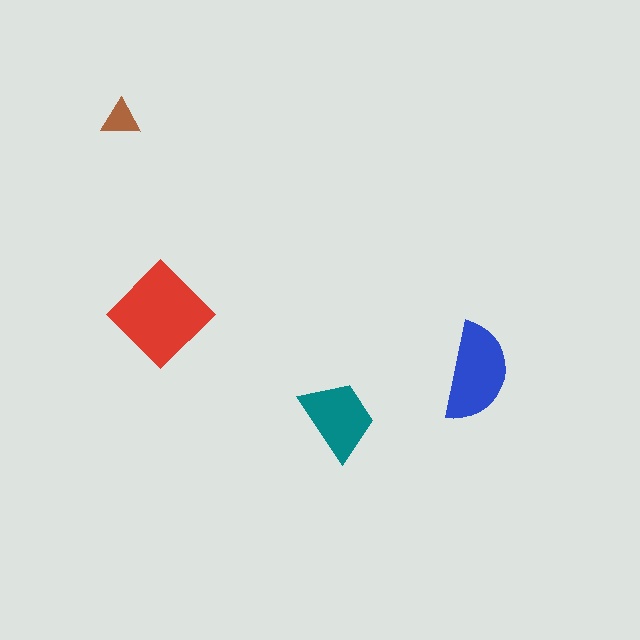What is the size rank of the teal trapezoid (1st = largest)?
3rd.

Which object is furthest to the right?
The blue semicircle is rightmost.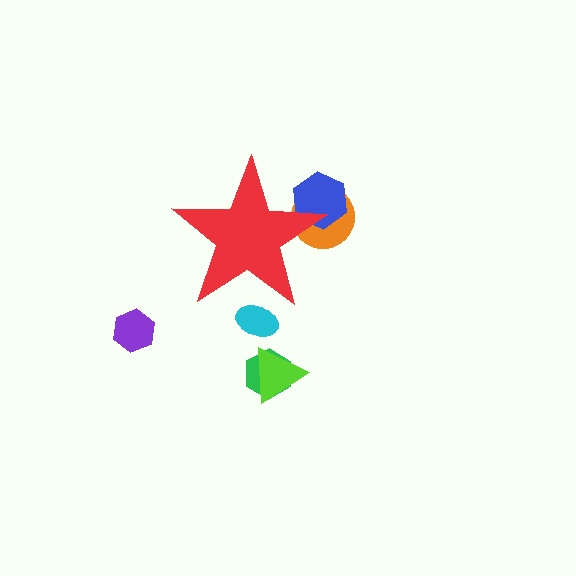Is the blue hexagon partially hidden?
Yes, the blue hexagon is partially hidden behind the red star.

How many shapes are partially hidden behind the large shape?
3 shapes are partially hidden.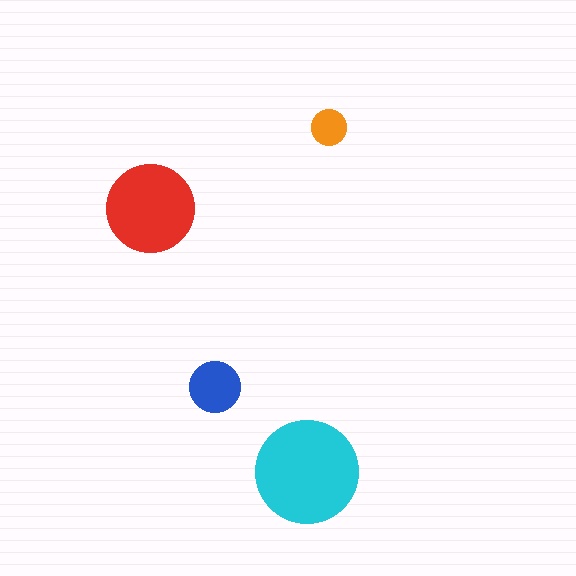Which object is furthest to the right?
The orange circle is rightmost.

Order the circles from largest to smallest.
the cyan one, the red one, the blue one, the orange one.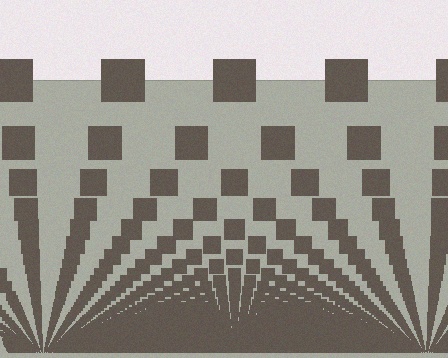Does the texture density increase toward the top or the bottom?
Density increases toward the bottom.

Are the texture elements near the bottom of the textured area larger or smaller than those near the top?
Smaller. The gradient is inverted — elements near the bottom are smaller and denser.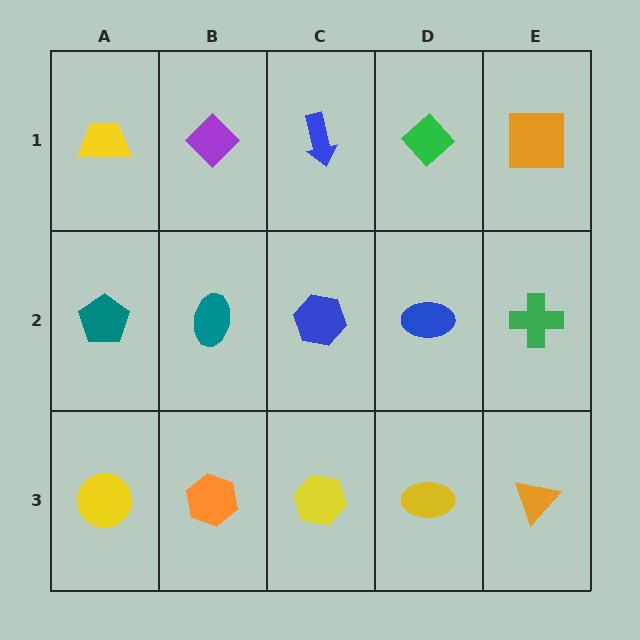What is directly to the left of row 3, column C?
An orange hexagon.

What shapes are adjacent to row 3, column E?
A green cross (row 2, column E), a yellow ellipse (row 3, column D).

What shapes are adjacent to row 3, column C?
A blue hexagon (row 2, column C), an orange hexagon (row 3, column B), a yellow ellipse (row 3, column D).